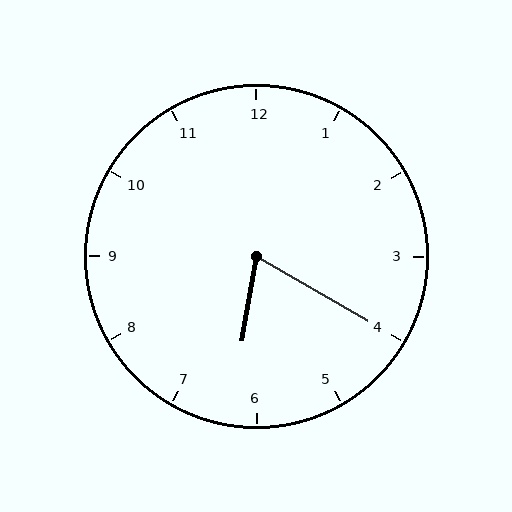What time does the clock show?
6:20.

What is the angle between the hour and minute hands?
Approximately 70 degrees.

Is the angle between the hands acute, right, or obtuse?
It is acute.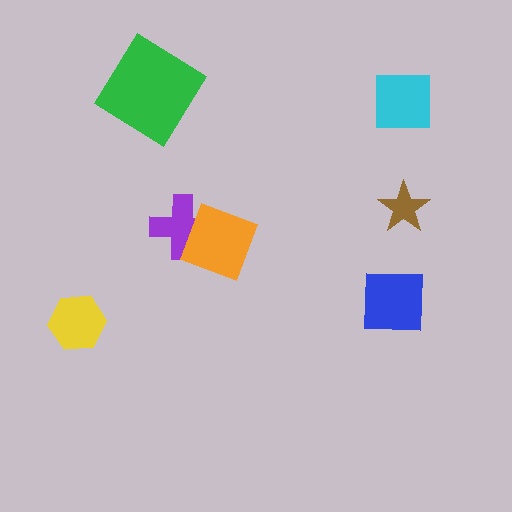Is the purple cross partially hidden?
Yes, it is partially covered by another shape.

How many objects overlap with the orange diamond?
1 object overlaps with the orange diamond.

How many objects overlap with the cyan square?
0 objects overlap with the cyan square.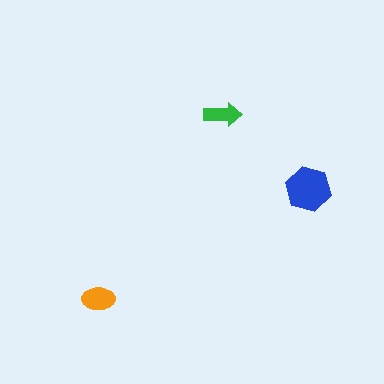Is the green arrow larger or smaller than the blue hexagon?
Smaller.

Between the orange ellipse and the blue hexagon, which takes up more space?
The blue hexagon.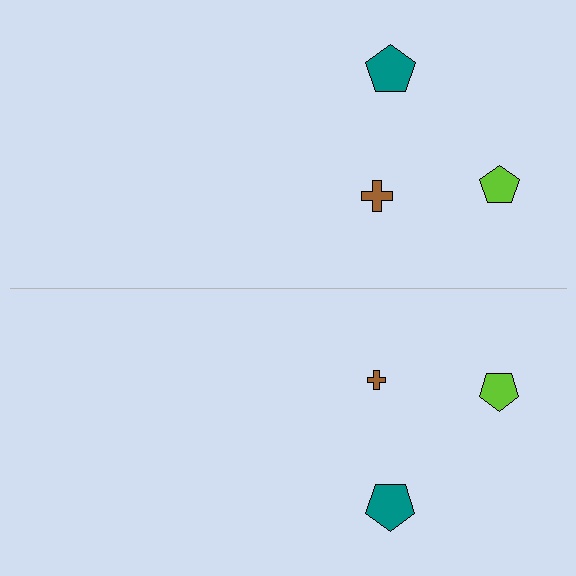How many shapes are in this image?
There are 6 shapes in this image.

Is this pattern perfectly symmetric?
No, the pattern is not perfectly symmetric. The brown cross on the bottom side has a different size than its mirror counterpart.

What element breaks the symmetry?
The brown cross on the bottom side has a different size than its mirror counterpart.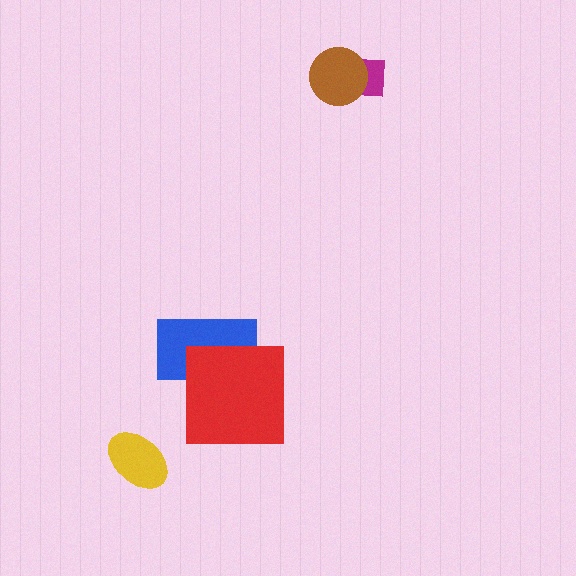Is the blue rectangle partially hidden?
Yes, it is partially covered by another shape.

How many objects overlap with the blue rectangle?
1 object overlaps with the blue rectangle.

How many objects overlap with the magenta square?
1 object overlaps with the magenta square.